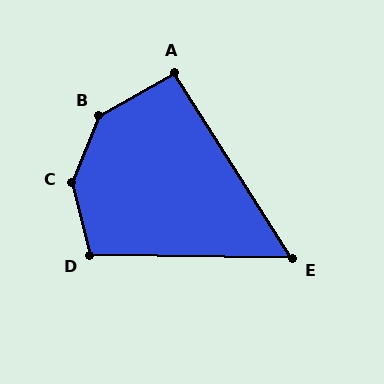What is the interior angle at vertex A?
Approximately 93 degrees (approximately right).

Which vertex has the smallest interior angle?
E, at approximately 57 degrees.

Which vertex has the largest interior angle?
C, at approximately 144 degrees.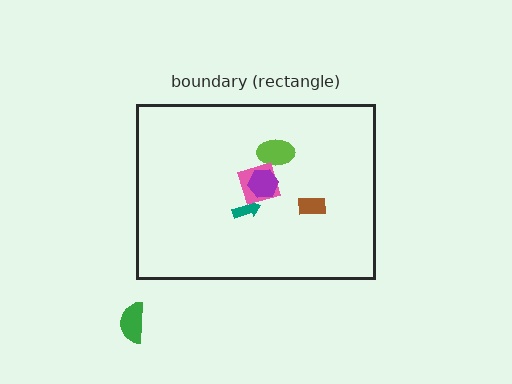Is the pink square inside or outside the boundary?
Inside.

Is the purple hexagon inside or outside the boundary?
Inside.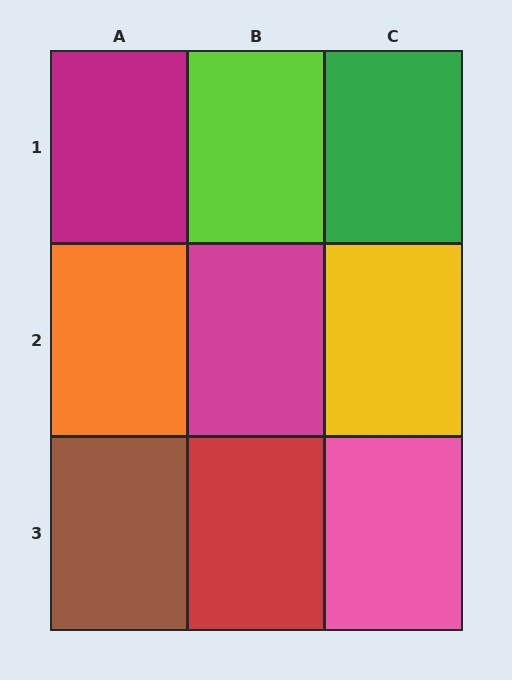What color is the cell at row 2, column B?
Magenta.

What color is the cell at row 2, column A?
Orange.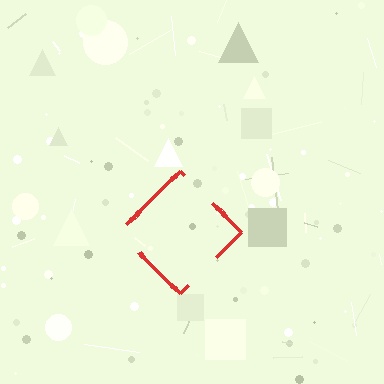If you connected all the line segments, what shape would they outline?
They would outline a diamond.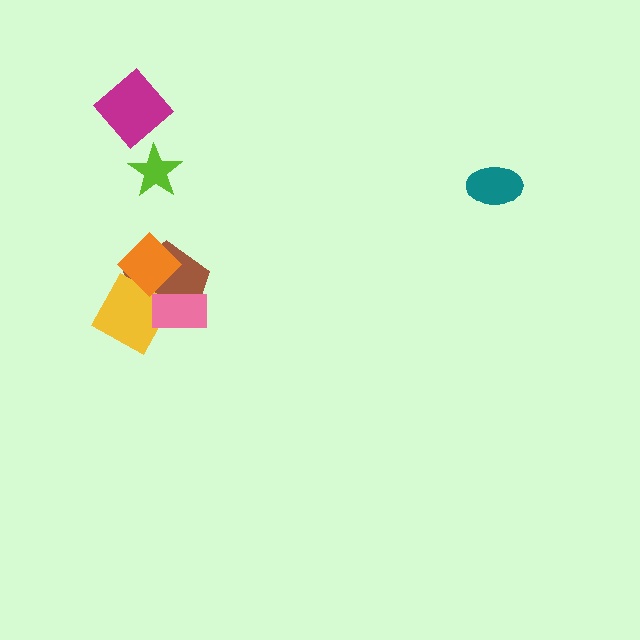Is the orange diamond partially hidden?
No, no other shape covers it.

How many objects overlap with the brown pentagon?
3 objects overlap with the brown pentagon.